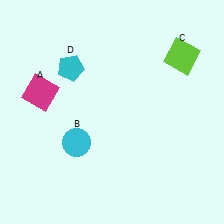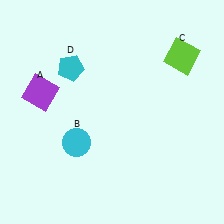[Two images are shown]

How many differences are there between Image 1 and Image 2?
There is 1 difference between the two images.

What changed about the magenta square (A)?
In Image 1, A is magenta. In Image 2, it changed to purple.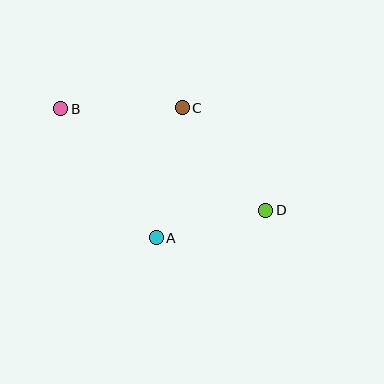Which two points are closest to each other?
Points A and D are closest to each other.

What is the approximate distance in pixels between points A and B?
The distance between A and B is approximately 160 pixels.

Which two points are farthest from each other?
Points B and D are farthest from each other.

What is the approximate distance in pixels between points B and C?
The distance between B and C is approximately 121 pixels.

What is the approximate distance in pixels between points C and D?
The distance between C and D is approximately 132 pixels.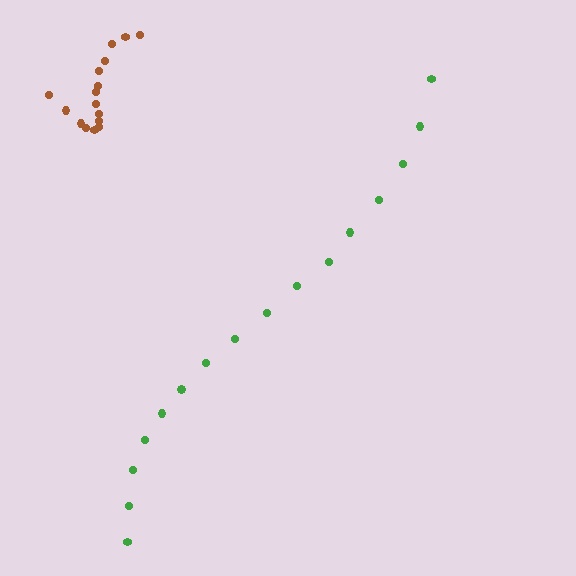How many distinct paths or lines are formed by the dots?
There are 2 distinct paths.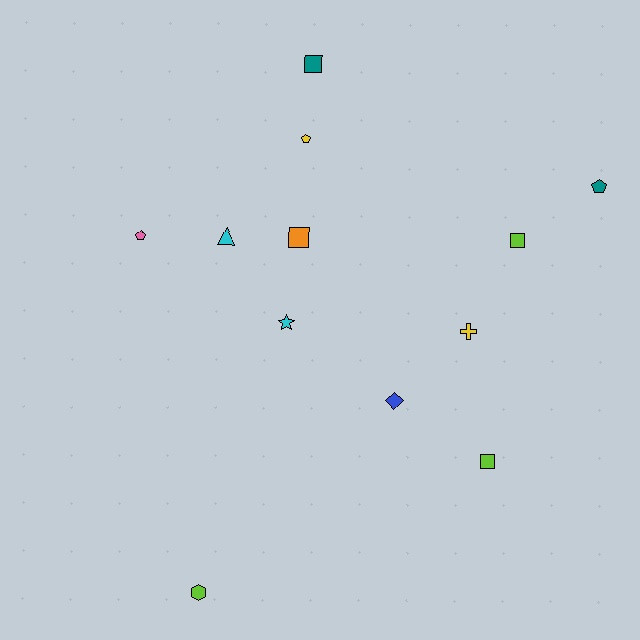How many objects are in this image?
There are 12 objects.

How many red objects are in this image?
There are no red objects.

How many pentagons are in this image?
There are 3 pentagons.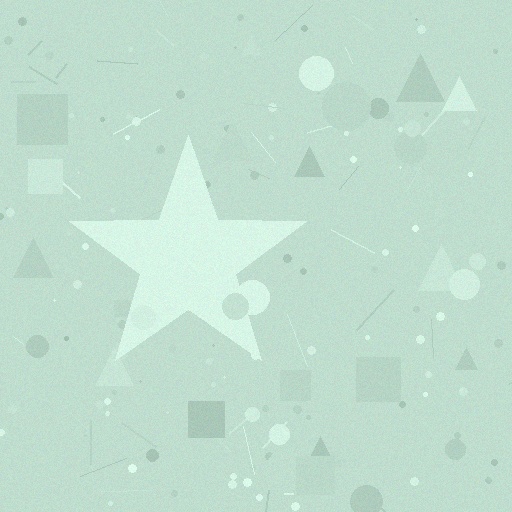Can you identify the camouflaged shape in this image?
The camouflaged shape is a star.